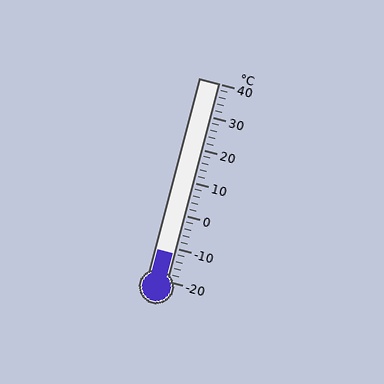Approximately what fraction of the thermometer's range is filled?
The thermometer is filled to approximately 15% of its range.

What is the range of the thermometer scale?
The thermometer scale ranges from -20°C to 40°C.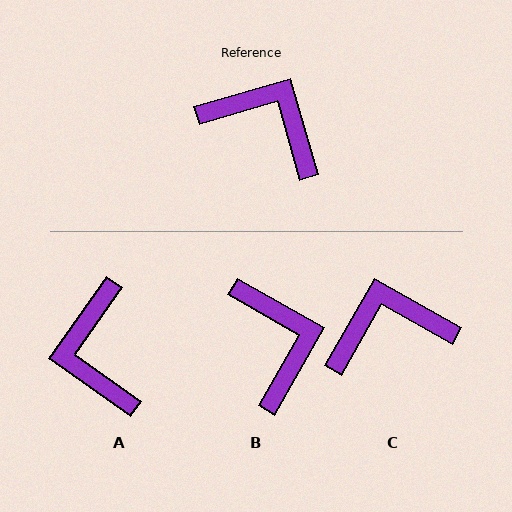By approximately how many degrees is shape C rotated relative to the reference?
Approximately 44 degrees counter-clockwise.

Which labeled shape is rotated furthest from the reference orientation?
A, about 128 degrees away.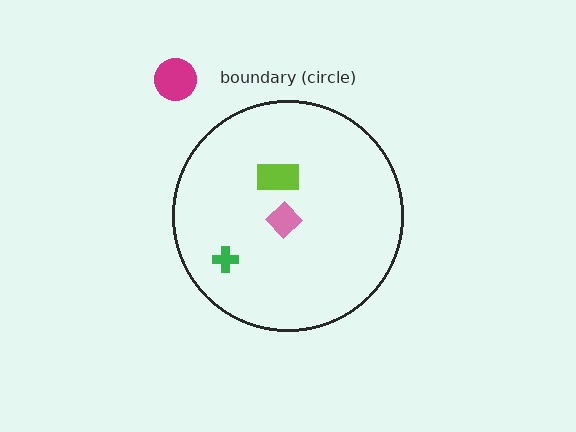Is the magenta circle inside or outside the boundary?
Outside.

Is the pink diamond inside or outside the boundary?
Inside.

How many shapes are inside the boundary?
3 inside, 1 outside.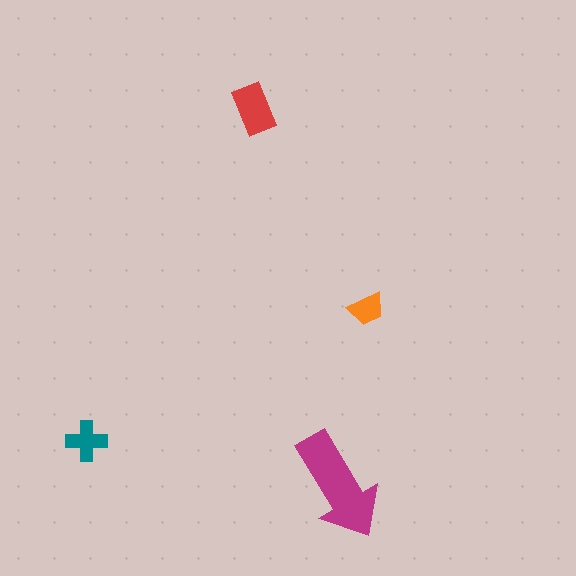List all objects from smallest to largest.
The orange trapezoid, the teal cross, the red rectangle, the magenta arrow.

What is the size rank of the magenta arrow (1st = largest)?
1st.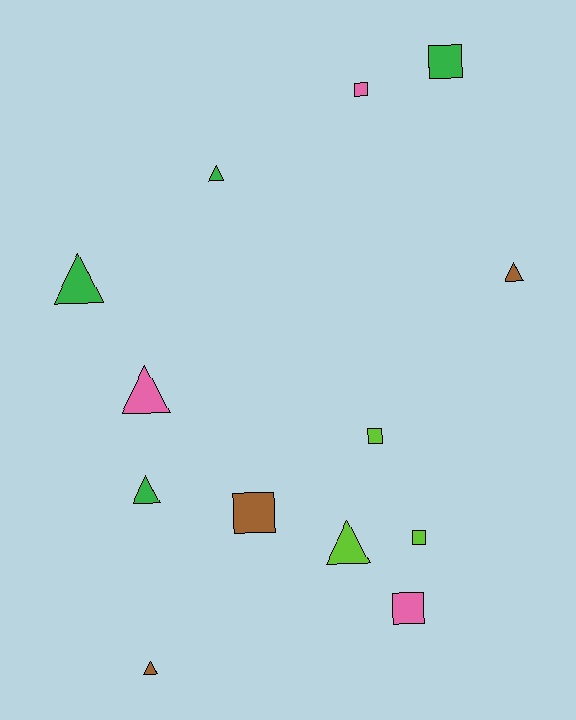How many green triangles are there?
There are 3 green triangles.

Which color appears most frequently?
Green, with 4 objects.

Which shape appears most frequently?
Triangle, with 7 objects.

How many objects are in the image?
There are 13 objects.